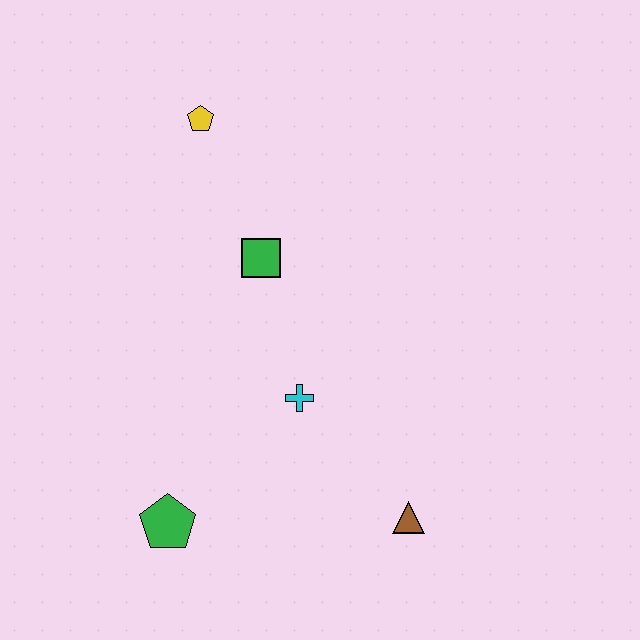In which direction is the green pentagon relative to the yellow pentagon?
The green pentagon is below the yellow pentagon.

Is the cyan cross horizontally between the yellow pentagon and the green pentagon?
No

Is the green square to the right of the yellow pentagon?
Yes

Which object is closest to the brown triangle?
The cyan cross is closest to the brown triangle.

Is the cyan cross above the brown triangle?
Yes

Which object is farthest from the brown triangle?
The yellow pentagon is farthest from the brown triangle.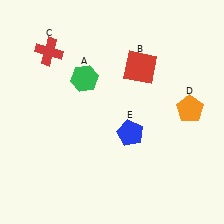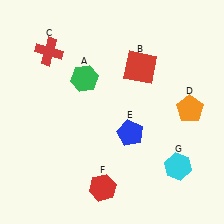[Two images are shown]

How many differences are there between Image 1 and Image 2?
There are 2 differences between the two images.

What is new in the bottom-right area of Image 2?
A cyan hexagon (G) was added in the bottom-right area of Image 2.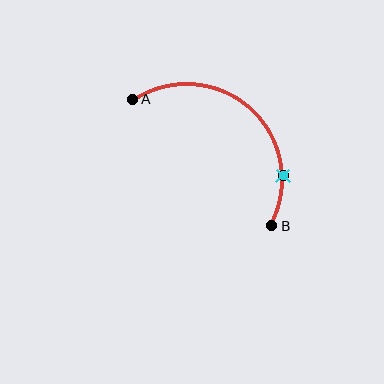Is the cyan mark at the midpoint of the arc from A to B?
No. The cyan mark lies on the arc but is closer to endpoint B. The arc midpoint would be at the point on the curve equidistant along the arc from both A and B.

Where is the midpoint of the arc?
The arc midpoint is the point on the curve farthest from the straight line joining A and B. It sits above and to the right of that line.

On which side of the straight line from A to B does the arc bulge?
The arc bulges above and to the right of the straight line connecting A and B.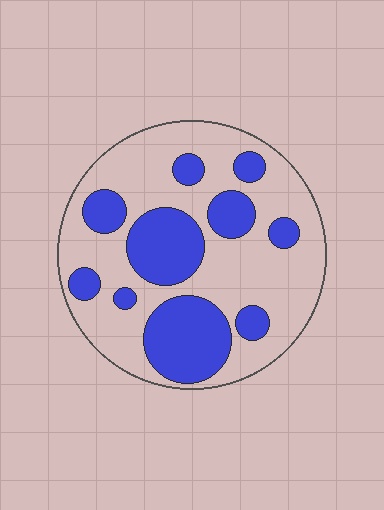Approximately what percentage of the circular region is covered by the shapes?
Approximately 35%.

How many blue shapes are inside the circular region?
10.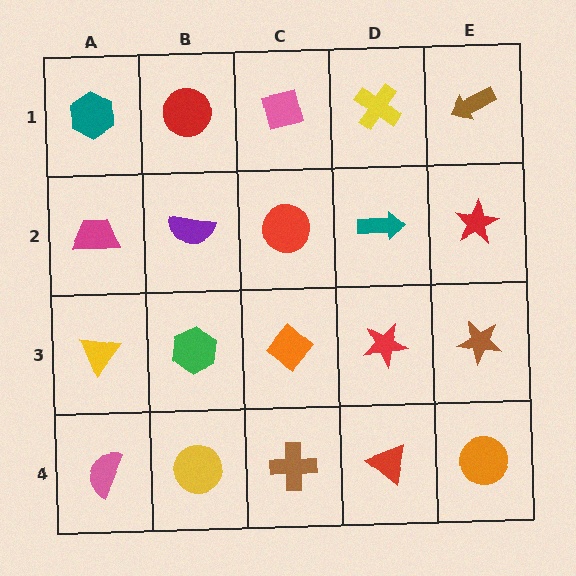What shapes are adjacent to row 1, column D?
A teal arrow (row 2, column D), a pink square (row 1, column C), a brown arrow (row 1, column E).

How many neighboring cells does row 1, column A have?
2.